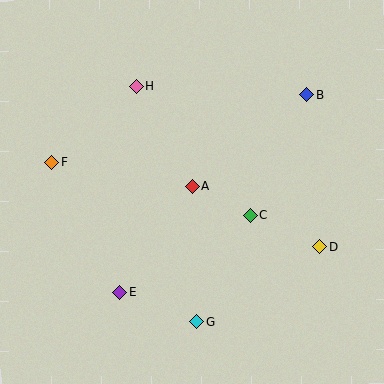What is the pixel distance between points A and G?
The distance between A and G is 135 pixels.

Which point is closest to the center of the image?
Point A at (192, 187) is closest to the center.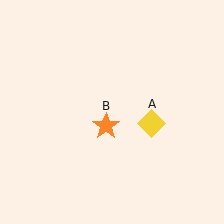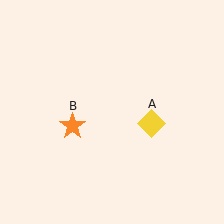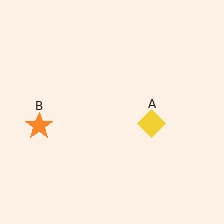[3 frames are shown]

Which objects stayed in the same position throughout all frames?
Yellow diamond (object A) remained stationary.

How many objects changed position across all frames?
1 object changed position: orange star (object B).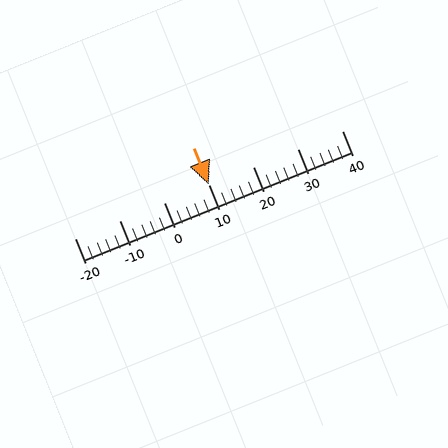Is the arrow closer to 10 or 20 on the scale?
The arrow is closer to 10.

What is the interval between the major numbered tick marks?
The major tick marks are spaced 10 units apart.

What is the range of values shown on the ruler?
The ruler shows values from -20 to 40.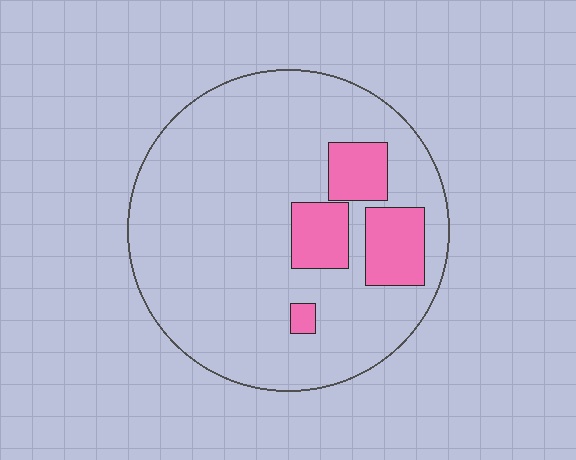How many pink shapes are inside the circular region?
4.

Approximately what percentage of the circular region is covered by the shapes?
Approximately 15%.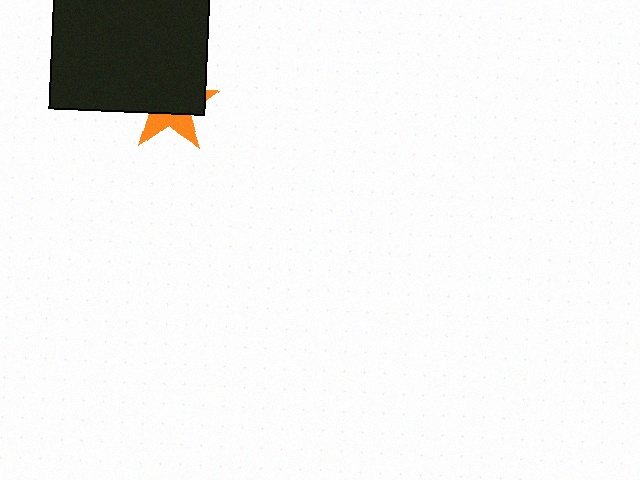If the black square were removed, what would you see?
You would see the complete orange star.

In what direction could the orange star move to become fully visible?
The orange star could move down. That would shift it out from behind the black square entirely.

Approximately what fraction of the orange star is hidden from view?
Roughly 65% of the orange star is hidden behind the black square.